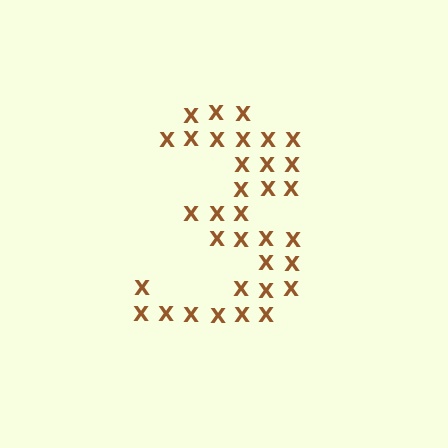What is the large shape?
The large shape is the digit 3.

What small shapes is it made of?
It is made of small letter X's.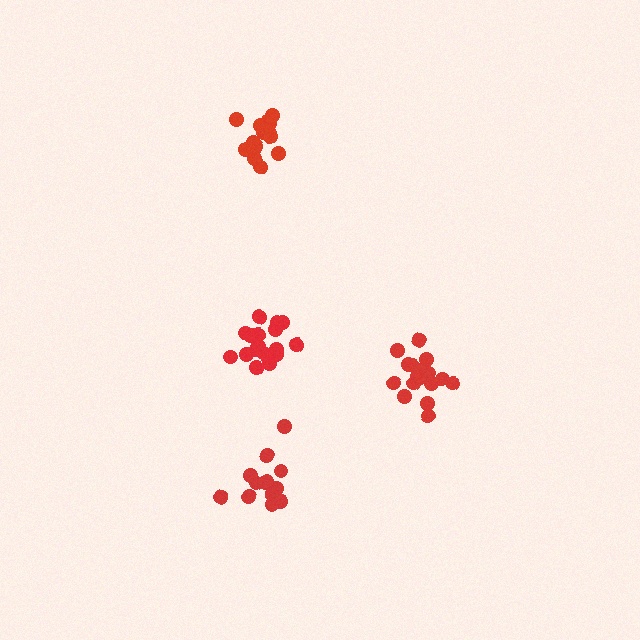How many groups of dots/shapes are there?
There are 4 groups.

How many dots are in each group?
Group 1: 17 dots, Group 2: 16 dots, Group 3: 13 dots, Group 4: 17 dots (63 total).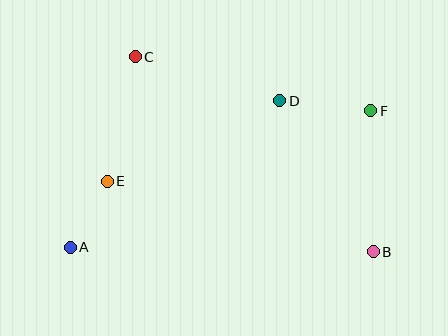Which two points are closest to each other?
Points A and E are closest to each other.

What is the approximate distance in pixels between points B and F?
The distance between B and F is approximately 141 pixels.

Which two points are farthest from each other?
Points A and F are farthest from each other.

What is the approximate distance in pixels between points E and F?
The distance between E and F is approximately 273 pixels.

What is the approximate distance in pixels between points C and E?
The distance between C and E is approximately 127 pixels.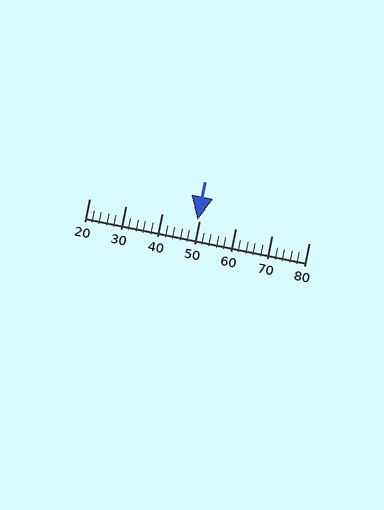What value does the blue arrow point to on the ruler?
The blue arrow points to approximately 50.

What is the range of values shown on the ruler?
The ruler shows values from 20 to 80.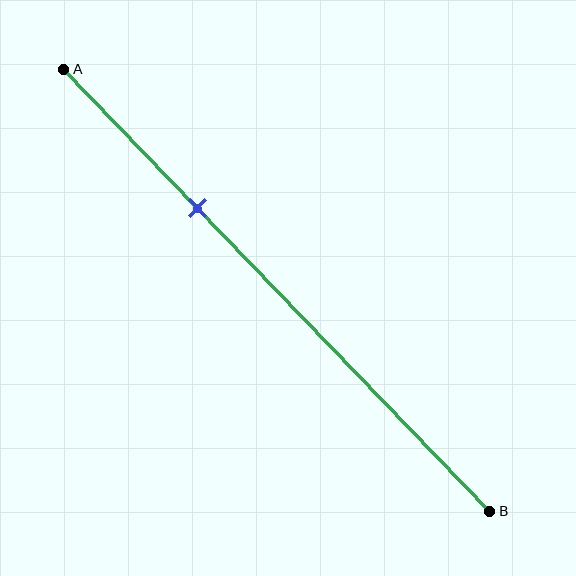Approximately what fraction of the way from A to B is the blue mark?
The blue mark is approximately 30% of the way from A to B.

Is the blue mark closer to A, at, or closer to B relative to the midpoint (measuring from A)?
The blue mark is closer to point A than the midpoint of segment AB.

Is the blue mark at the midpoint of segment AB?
No, the mark is at about 30% from A, not at the 50% midpoint.